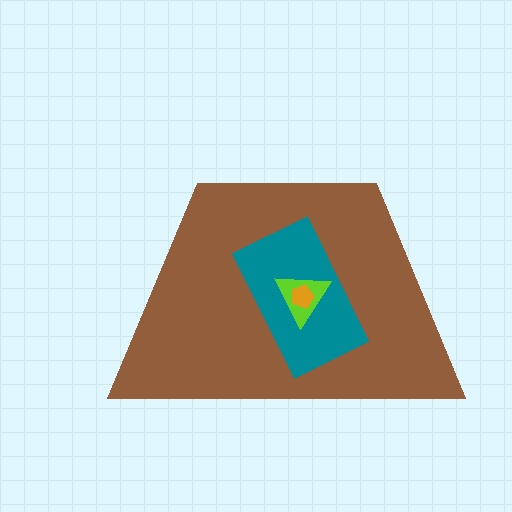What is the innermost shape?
The orange pentagon.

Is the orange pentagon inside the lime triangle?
Yes.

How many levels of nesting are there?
4.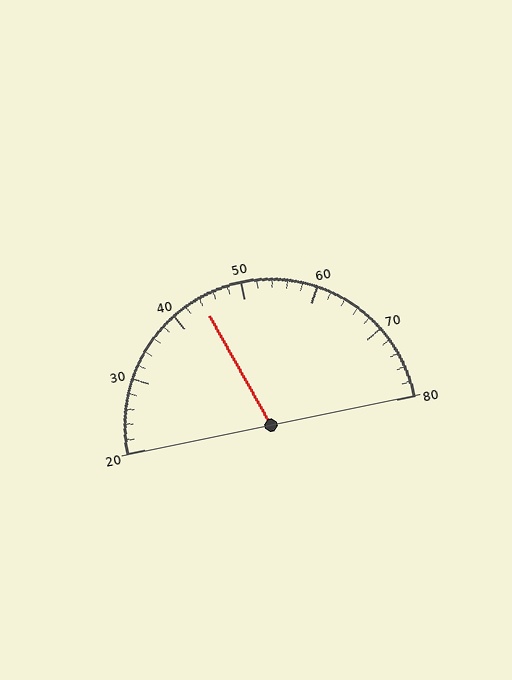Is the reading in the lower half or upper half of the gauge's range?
The reading is in the lower half of the range (20 to 80).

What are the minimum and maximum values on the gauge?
The gauge ranges from 20 to 80.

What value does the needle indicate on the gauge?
The needle indicates approximately 44.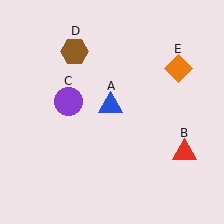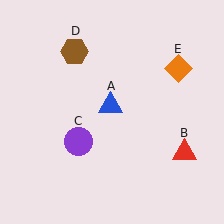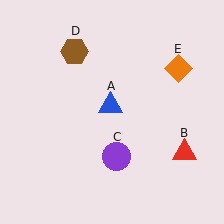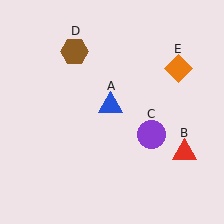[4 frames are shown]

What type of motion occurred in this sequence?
The purple circle (object C) rotated counterclockwise around the center of the scene.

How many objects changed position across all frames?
1 object changed position: purple circle (object C).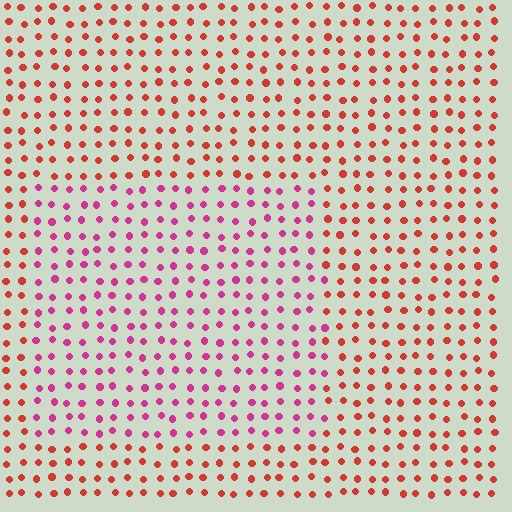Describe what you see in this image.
The image is filled with small red elements in a uniform arrangement. A rectangle-shaped region is visible where the elements are tinted to a slightly different hue, forming a subtle color boundary.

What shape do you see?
I see a rectangle.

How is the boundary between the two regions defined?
The boundary is defined purely by a slight shift in hue (about 40 degrees). Spacing, size, and orientation are identical on both sides.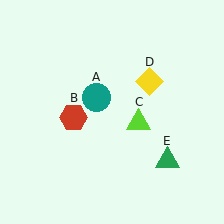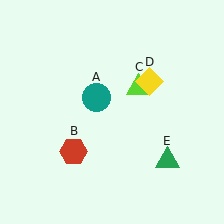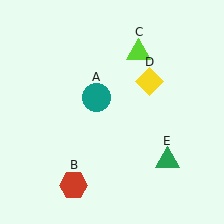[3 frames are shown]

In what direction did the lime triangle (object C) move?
The lime triangle (object C) moved up.